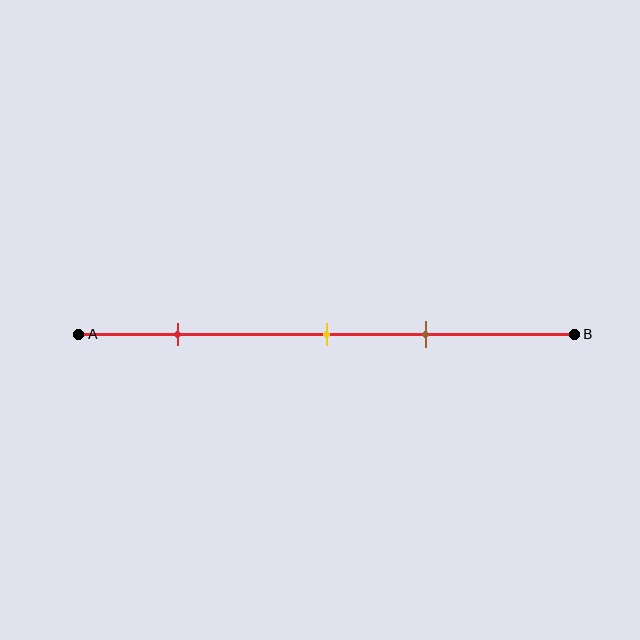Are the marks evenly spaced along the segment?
No, the marks are not evenly spaced.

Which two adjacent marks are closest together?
The yellow and brown marks are the closest adjacent pair.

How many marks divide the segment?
There are 3 marks dividing the segment.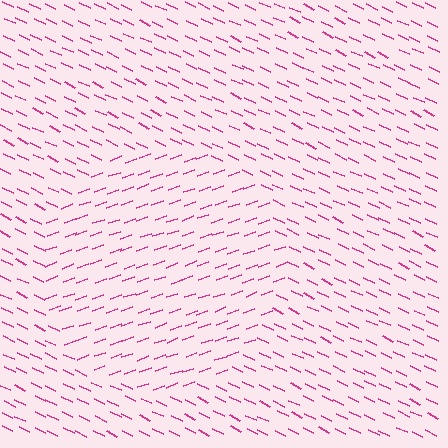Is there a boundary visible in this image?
Yes, there is a texture boundary formed by a change in line orientation.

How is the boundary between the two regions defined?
The boundary is defined purely by a change in line orientation (approximately 45 degrees difference). All lines are the same color and thickness.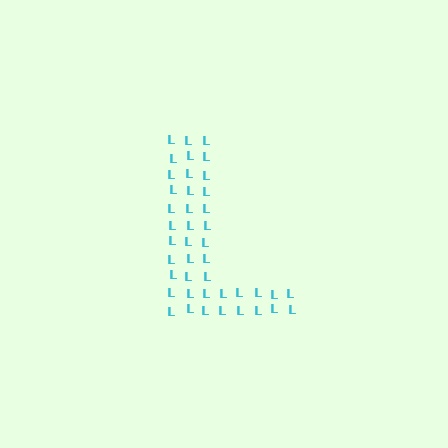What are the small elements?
The small elements are letter L's.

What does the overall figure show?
The overall figure shows the letter L.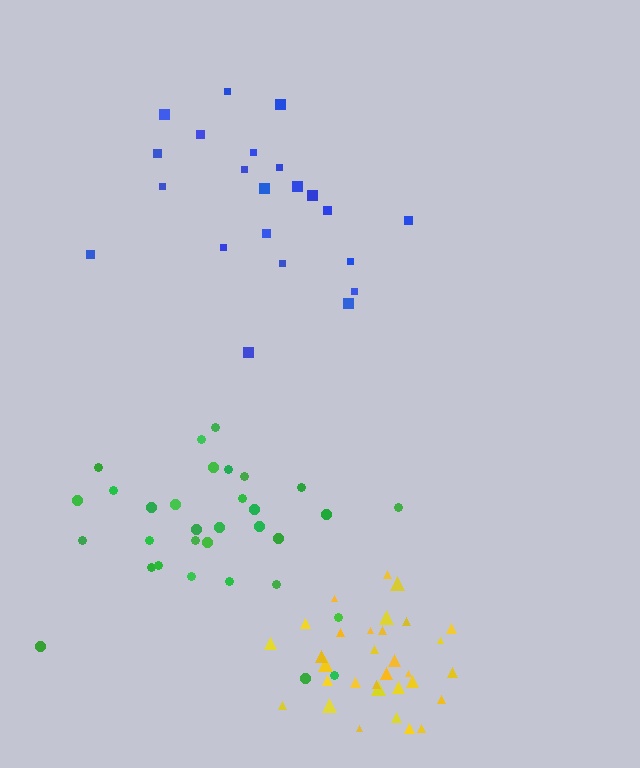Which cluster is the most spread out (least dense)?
Blue.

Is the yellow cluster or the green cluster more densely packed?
Yellow.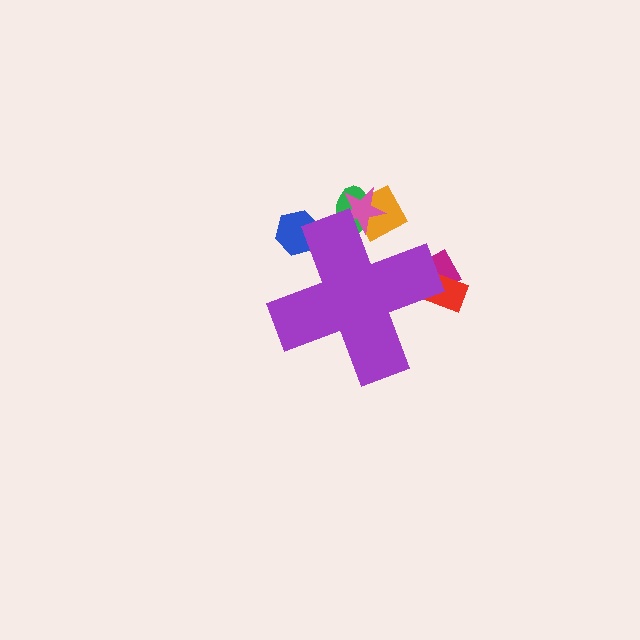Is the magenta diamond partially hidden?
Yes, the magenta diamond is partially hidden behind the purple cross.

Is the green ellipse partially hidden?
Yes, the green ellipse is partially hidden behind the purple cross.